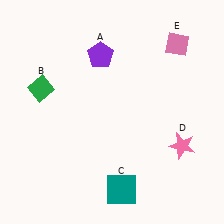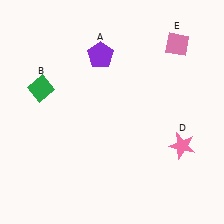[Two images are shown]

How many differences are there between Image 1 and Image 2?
There is 1 difference between the two images.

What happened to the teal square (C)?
The teal square (C) was removed in Image 2. It was in the bottom-right area of Image 1.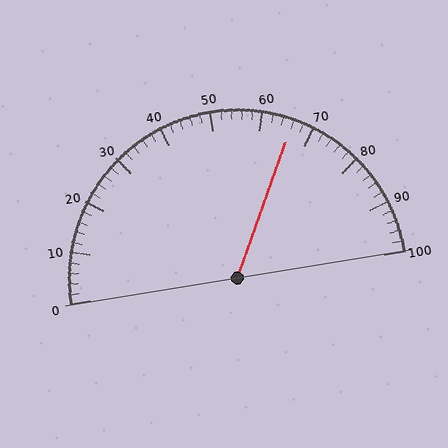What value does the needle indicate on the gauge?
The needle indicates approximately 66.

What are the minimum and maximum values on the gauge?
The gauge ranges from 0 to 100.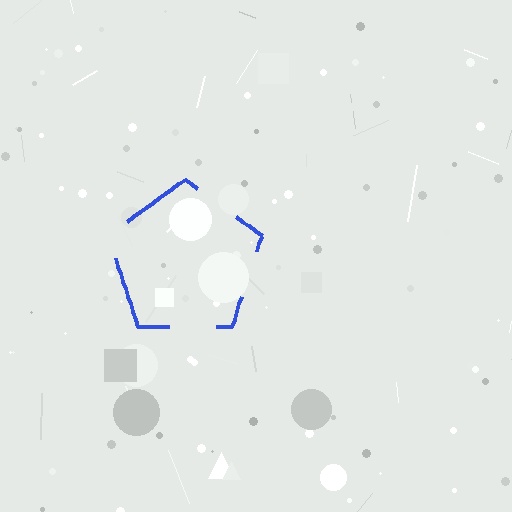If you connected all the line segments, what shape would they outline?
They would outline a pentagon.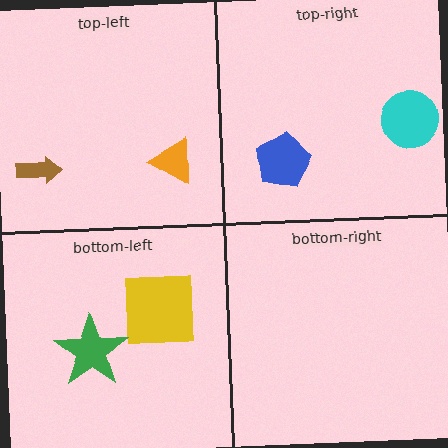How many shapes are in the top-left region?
2.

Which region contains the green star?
The bottom-left region.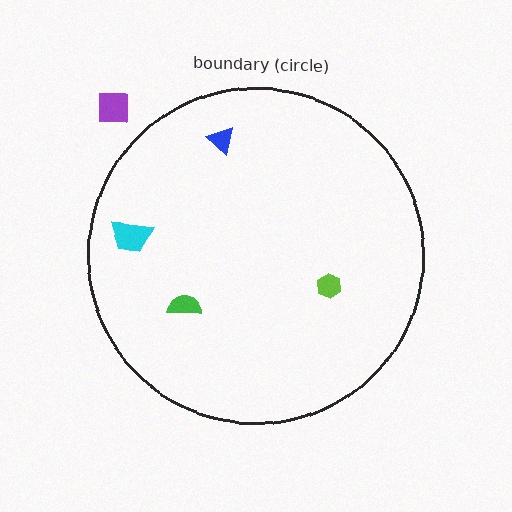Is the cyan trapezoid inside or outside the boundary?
Inside.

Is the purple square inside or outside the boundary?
Outside.